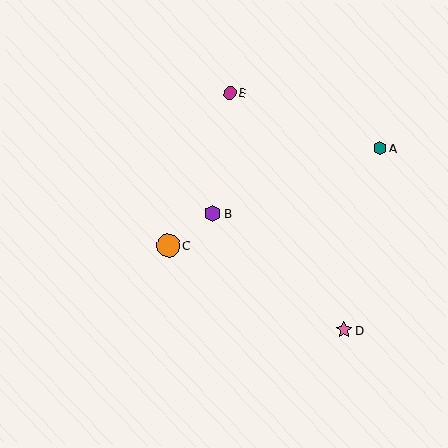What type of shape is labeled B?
Shape B is a purple hexagon.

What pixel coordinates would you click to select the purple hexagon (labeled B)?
Click at (213, 213) to select the purple hexagon B.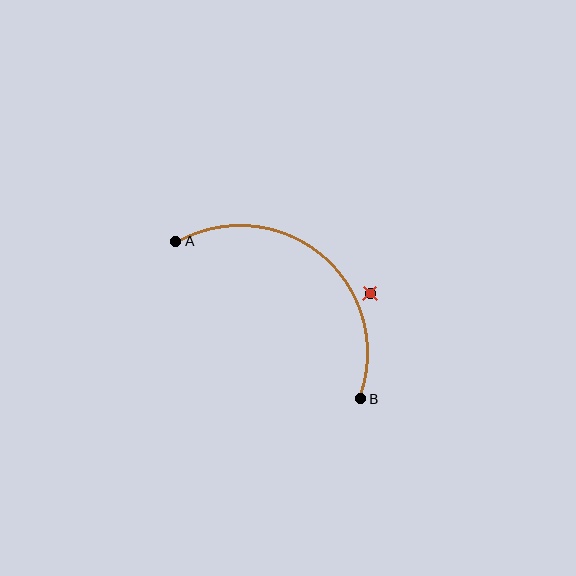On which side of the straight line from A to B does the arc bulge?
The arc bulges above and to the right of the straight line connecting A and B.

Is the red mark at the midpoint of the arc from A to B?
No — the red mark does not lie on the arc at all. It sits slightly outside the curve.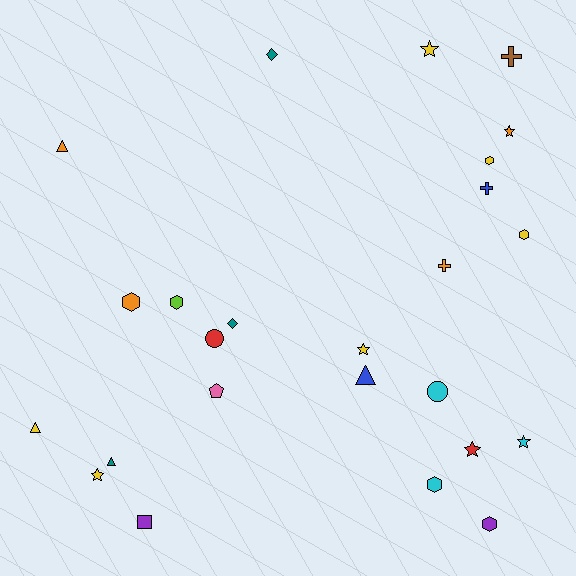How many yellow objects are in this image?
There are 6 yellow objects.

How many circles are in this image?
There are 2 circles.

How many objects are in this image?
There are 25 objects.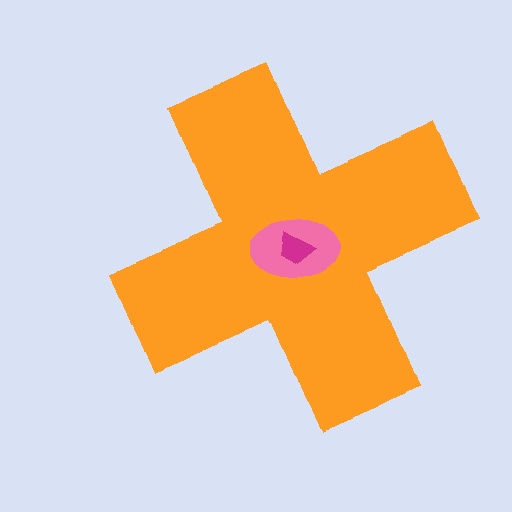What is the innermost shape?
The magenta trapezoid.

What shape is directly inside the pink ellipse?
The magenta trapezoid.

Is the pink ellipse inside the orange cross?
Yes.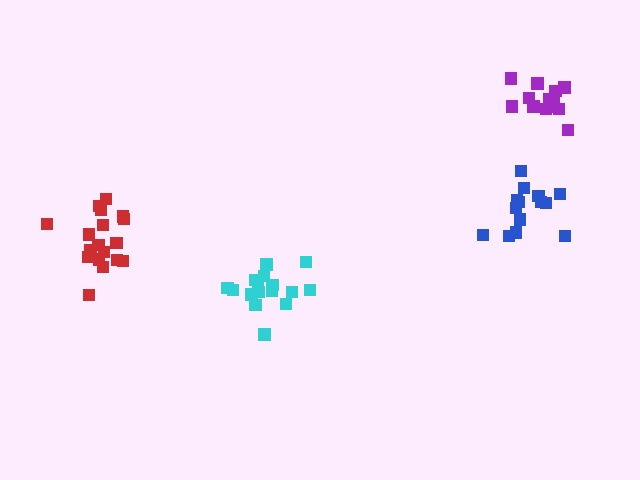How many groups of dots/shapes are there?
There are 4 groups.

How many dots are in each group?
Group 1: 16 dots, Group 2: 14 dots, Group 3: 14 dots, Group 4: 19 dots (63 total).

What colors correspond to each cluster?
The clusters are colored: cyan, blue, purple, red.